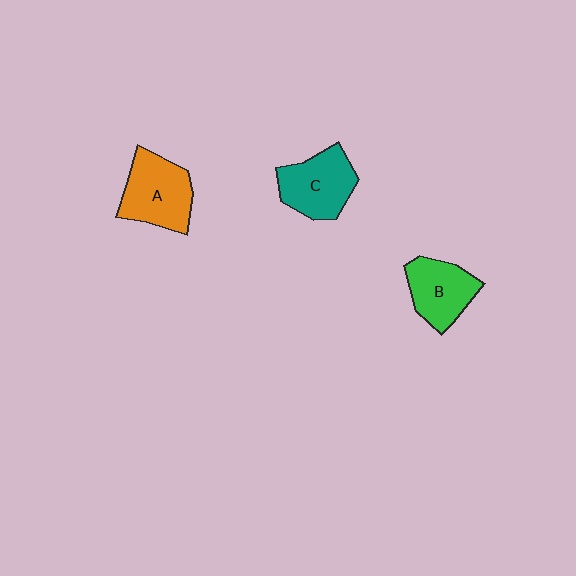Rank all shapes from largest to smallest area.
From largest to smallest: A (orange), C (teal), B (green).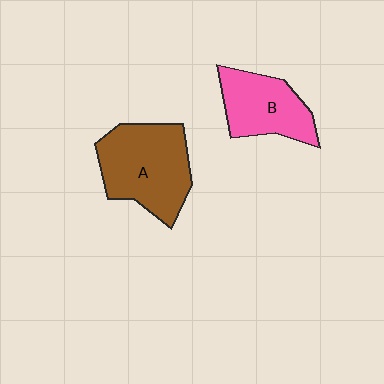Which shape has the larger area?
Shape A (brown).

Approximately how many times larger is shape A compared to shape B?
Approximately 1.4 times.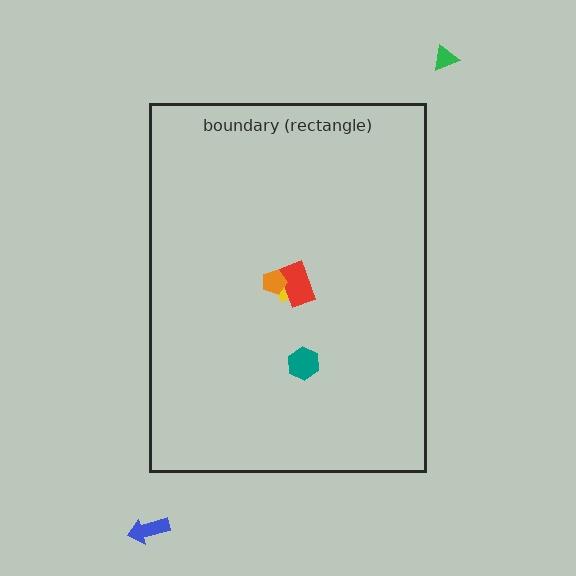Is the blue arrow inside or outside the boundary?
Outside.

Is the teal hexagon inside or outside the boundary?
Inside.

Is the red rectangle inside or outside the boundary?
Inside.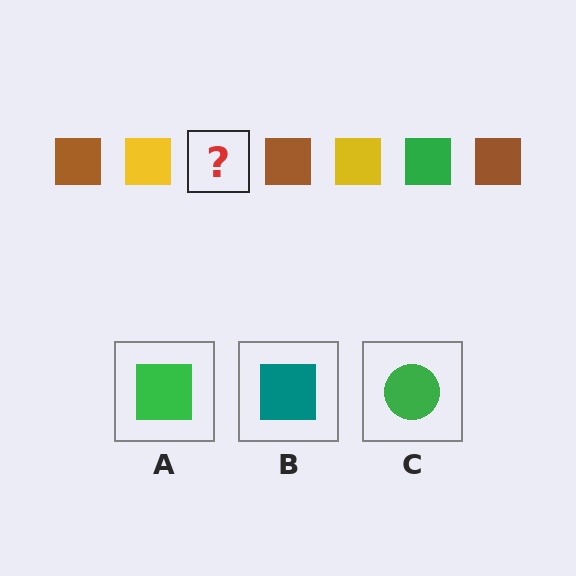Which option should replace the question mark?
Option A.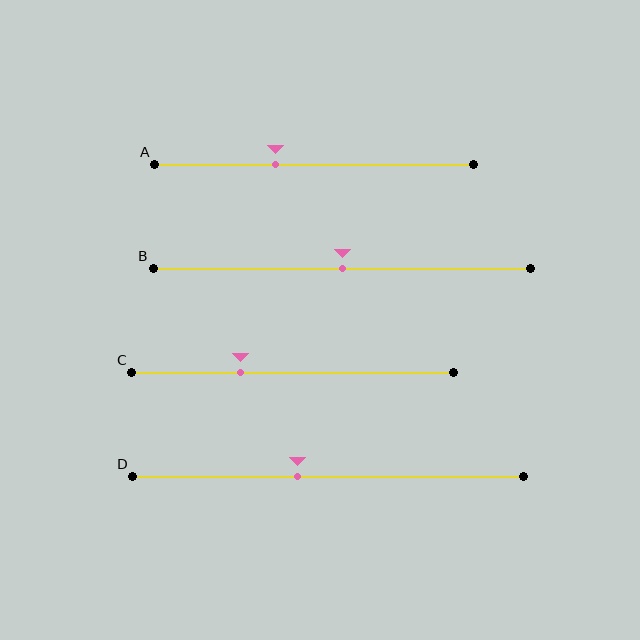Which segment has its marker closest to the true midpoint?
Segment B has its marker closest to the true midpoint.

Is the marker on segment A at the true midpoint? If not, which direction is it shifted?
No, the marker on segment A is shifted to the left by about 12% of the segment length.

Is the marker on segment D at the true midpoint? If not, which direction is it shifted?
No, the marker on segment D is shifted to the left by about 8% of the segment length.